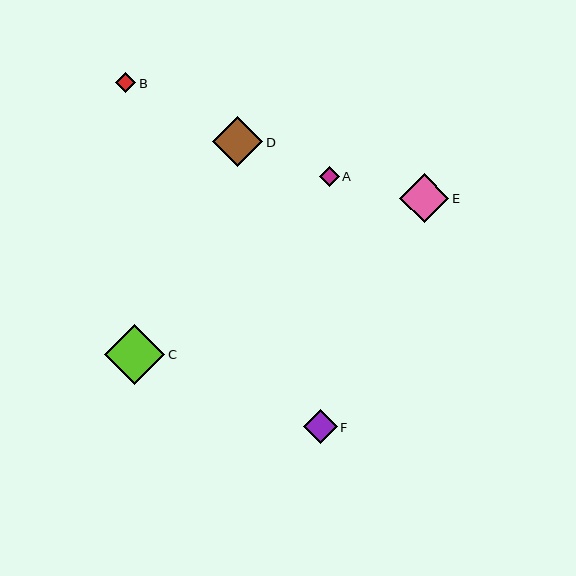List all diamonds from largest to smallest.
From largest to smallest: C, D, E, F, B, A.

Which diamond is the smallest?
Diamond A is the smallest with a size of approximately 20 pixels.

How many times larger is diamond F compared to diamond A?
Diamond F is approximately 1.7 times the size of diamond A.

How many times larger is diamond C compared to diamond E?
Diamond C is approximately 1.2 times the size of diamond E.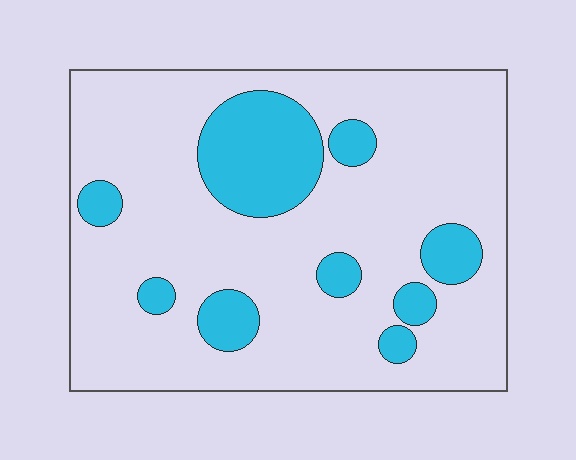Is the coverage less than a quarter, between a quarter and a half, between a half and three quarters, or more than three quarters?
Less than a quarter.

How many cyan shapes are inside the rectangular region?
9.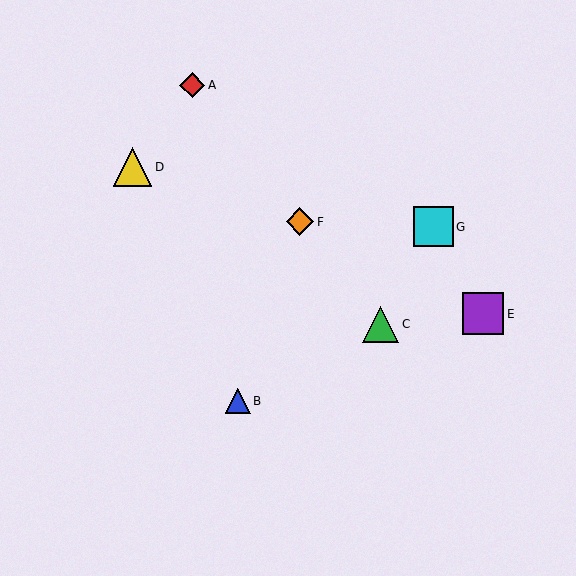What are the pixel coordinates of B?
Object B is at (238, 401).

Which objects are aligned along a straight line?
Objects A, C, F are aligned along a straight line.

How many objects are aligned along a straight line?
3 objects (A, C, F) are aligned along a straight line.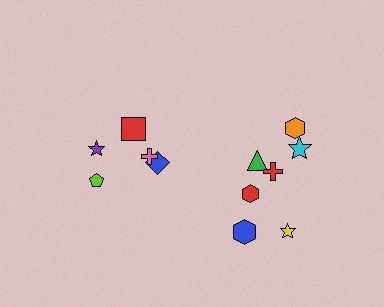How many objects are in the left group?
There are 5 objects.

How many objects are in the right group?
There are 7 objects.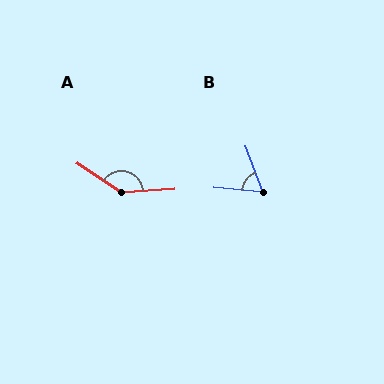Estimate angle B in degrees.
Approximately 65 degrees.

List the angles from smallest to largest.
B (65°), A (142°).